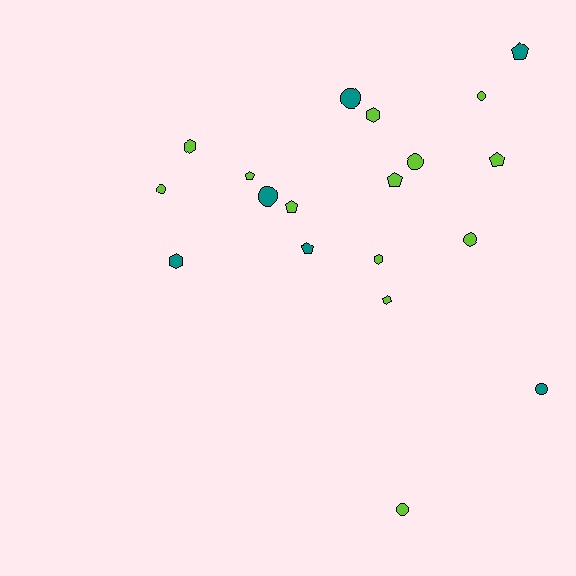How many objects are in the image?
There are 19 objects.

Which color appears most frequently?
Lime, with 13 objects.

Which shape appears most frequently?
Circle, with 8 objects.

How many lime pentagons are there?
There are 4 lime pentagons.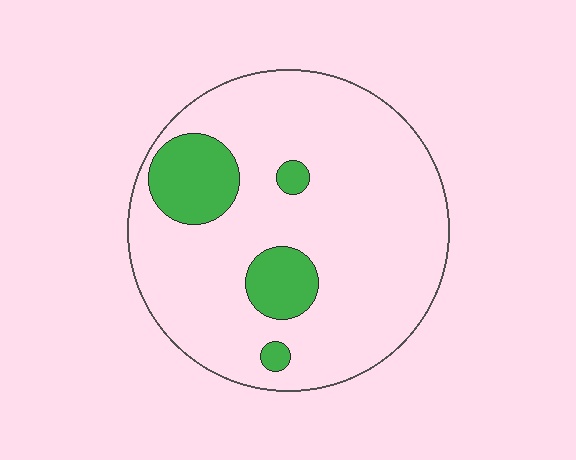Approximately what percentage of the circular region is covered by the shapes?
Approximately 15%.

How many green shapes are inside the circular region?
4.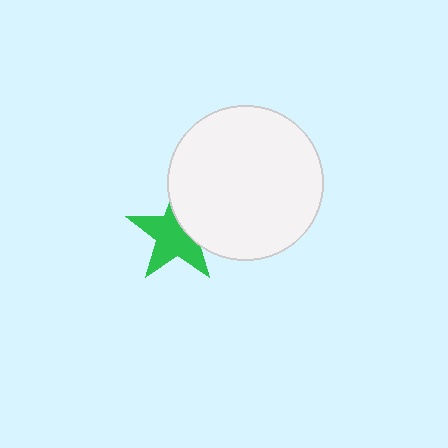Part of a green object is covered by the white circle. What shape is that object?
It is a star.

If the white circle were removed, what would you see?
You would see the complete green star.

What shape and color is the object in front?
The object in front is a white circle.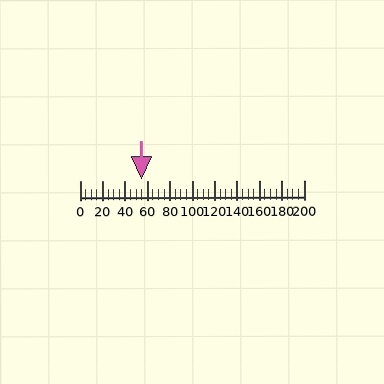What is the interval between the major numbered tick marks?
The major tick marks are spaced 20 units apart.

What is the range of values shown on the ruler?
The ruler shows values from 0 to 200.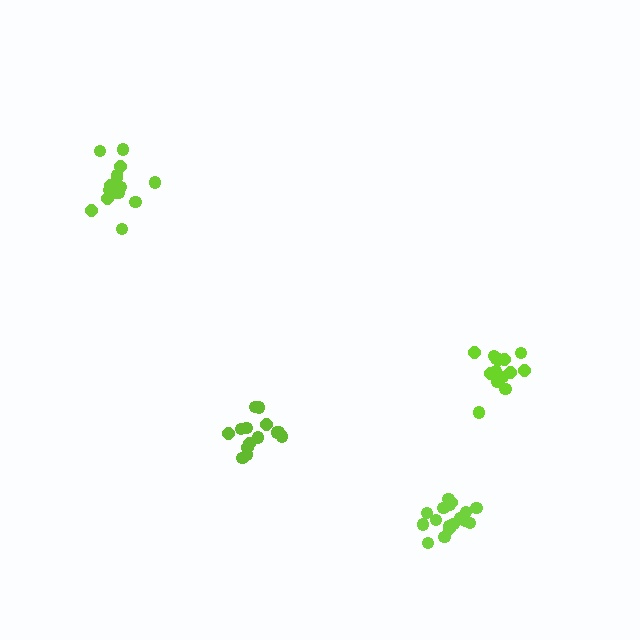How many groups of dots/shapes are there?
There are 4 groups.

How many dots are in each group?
Group 1: 14 dots, Group 2: 16 dots, Group 3: 14 dots, Group 4: 17 dots (61 total).